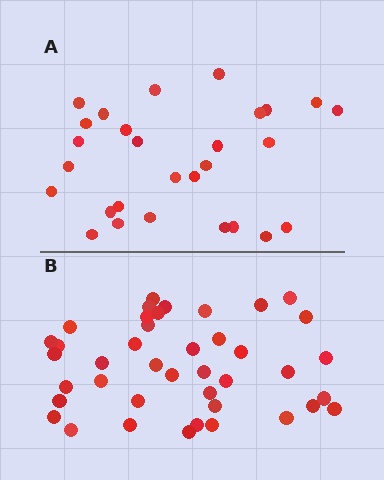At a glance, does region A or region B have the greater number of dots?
Region B (the bottom region) has more dots.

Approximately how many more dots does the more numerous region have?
Region B has approximately 15 more dots than region A.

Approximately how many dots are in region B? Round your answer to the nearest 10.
About 40 dots. (The exact count is 41, which rounds to 40.)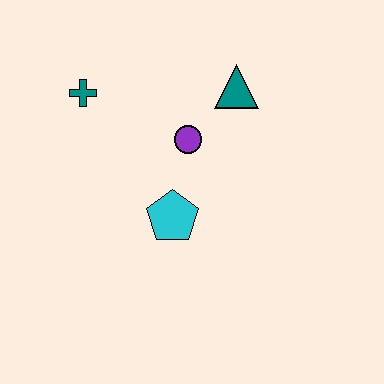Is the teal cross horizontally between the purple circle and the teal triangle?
No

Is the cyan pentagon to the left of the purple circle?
Yes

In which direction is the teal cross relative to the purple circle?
The teal cross is to the left of the purple circle.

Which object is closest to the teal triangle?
The purple circle is closest to the teal triangle.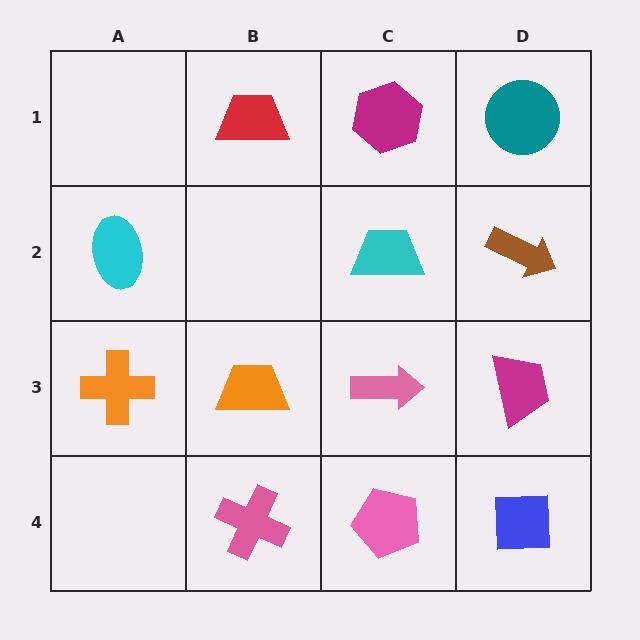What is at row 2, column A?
A cyan ellipse.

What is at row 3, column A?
An orange cross.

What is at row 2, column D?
A brown arrow.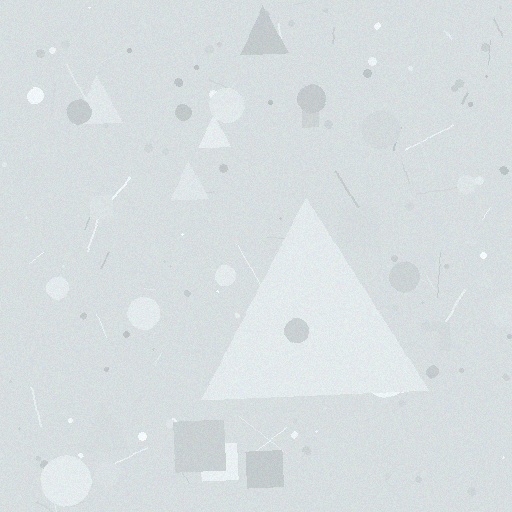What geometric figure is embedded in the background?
A triangle is embedded in the background.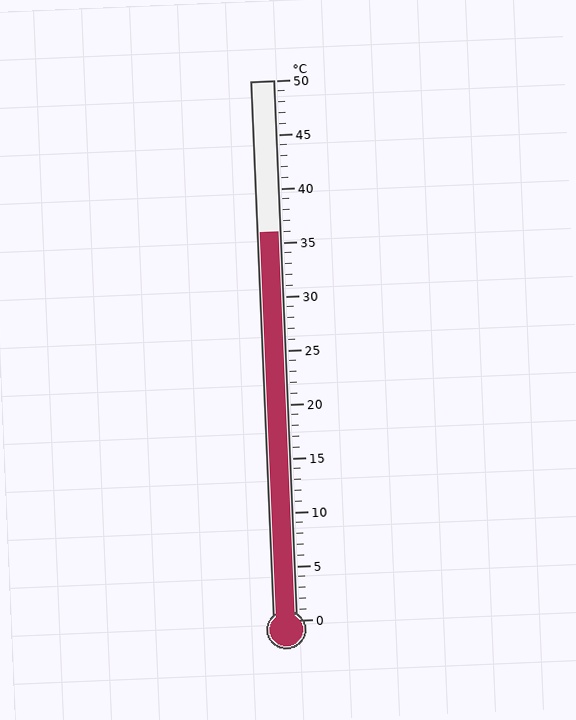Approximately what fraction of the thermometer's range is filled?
The thermometer is filled to approximately 70% of its range.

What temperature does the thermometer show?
The thermometer shows approximately 36°C.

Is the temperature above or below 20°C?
The temperature is above 20°C.